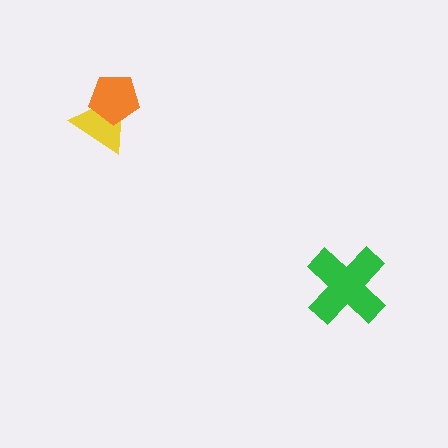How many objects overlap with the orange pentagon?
1 object overlaps with the orange pentagon.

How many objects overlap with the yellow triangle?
1 object overlaps with the yellow triangle.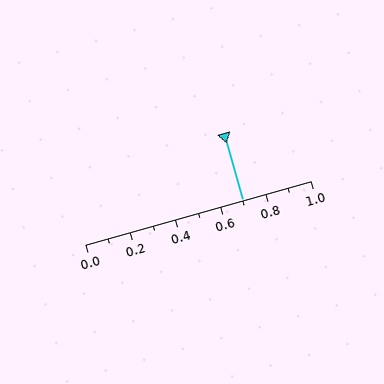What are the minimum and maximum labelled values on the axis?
The axis runs from 0.0 to 1.0.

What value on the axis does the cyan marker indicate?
The marker indicates approximately 0.7.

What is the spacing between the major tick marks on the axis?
The major ticks are spaced 0.2 apart.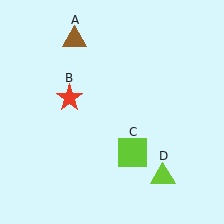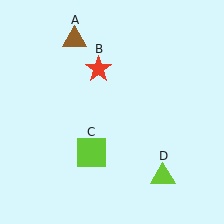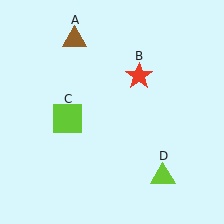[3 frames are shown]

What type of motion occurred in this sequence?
The red star (object B), lime square (object C) rotated clockwise around the center of the scene.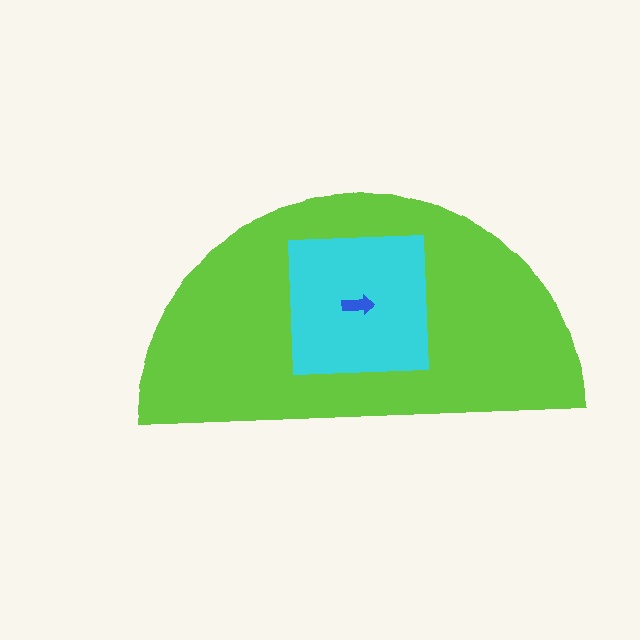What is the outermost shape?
The lime semicircle.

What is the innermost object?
The blue arrow.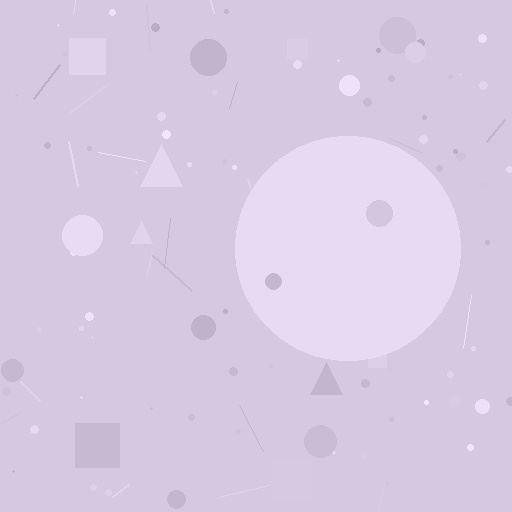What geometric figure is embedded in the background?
A circle is embedded in the background.